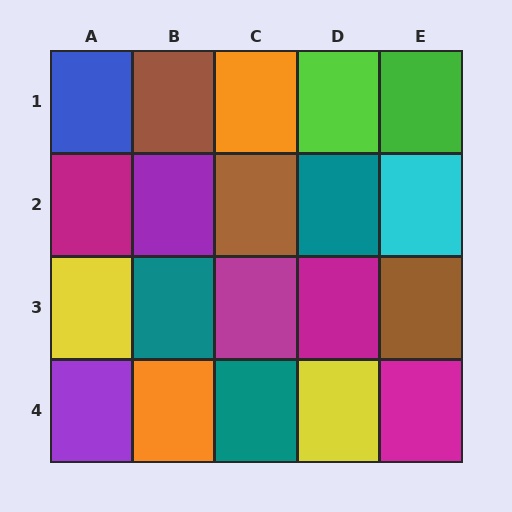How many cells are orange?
2 cells are orange.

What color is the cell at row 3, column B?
Teal.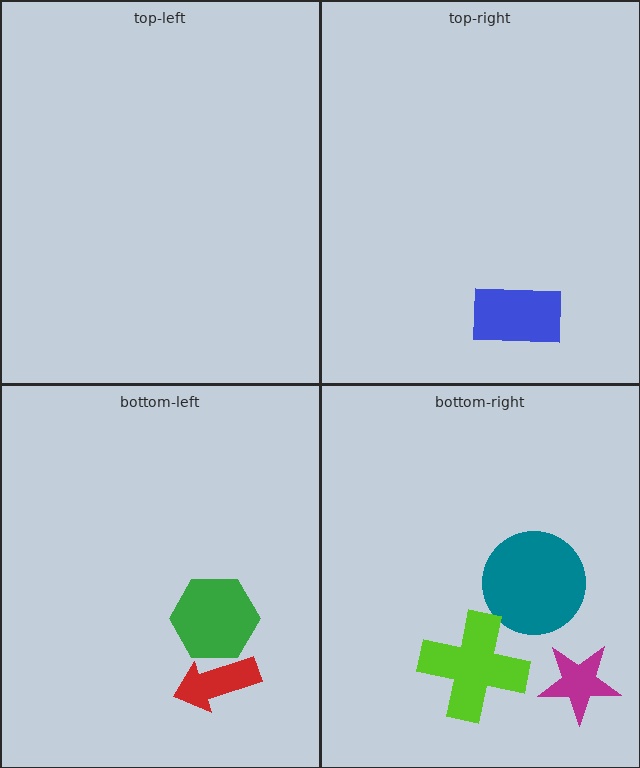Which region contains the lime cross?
The bottom-right region.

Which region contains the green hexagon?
The bottom-left region.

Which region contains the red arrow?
The bottom-left region.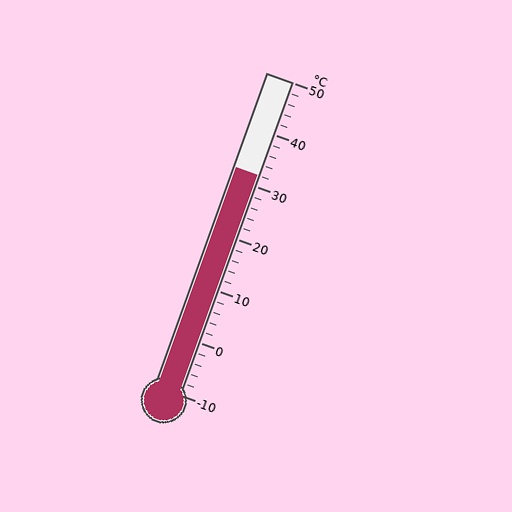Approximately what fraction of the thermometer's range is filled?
The thermometer is filled to approximately 70% of its range.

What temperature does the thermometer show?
The thermometer shows approximately 32°C.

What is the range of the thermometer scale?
The thermometer scale ranges from -10°C to 50°C.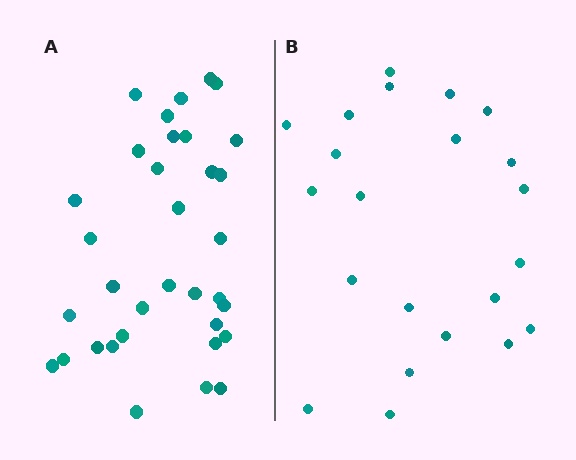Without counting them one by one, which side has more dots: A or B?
Region A (the left region) has more dots.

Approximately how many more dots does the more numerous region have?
Region A has roughly 12 or so more dots than region B.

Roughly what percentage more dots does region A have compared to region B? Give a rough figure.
About 55% more.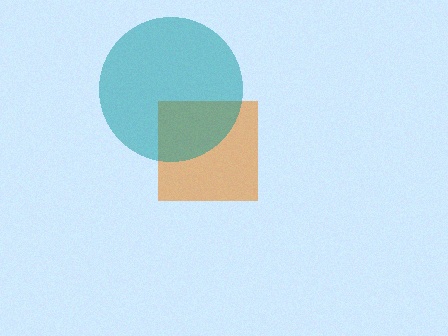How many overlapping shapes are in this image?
There are 2 overlapping shapes in the image.